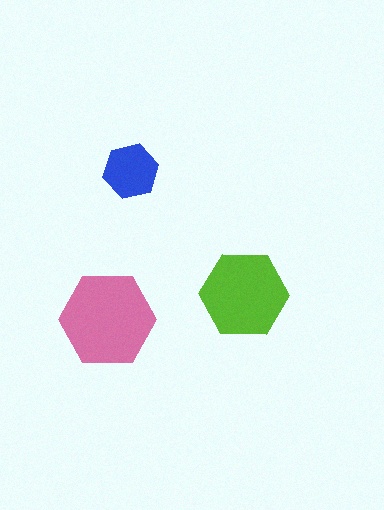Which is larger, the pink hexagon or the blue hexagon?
The pink one.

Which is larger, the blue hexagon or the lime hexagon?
The lime one.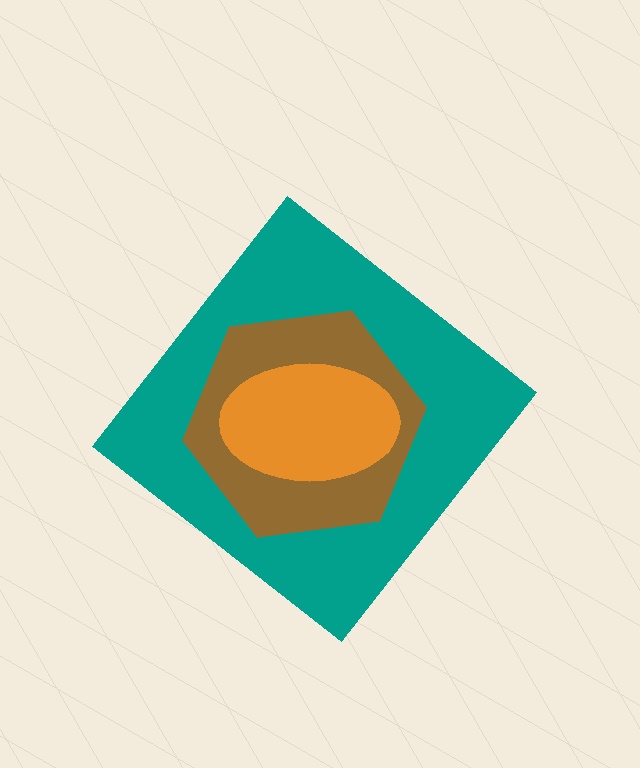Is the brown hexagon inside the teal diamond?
Yes.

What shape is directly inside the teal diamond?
The brown hexagon.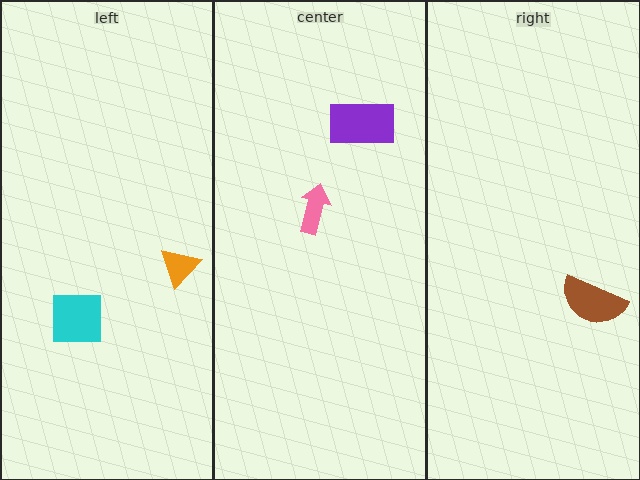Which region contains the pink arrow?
The center region.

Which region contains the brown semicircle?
The right region.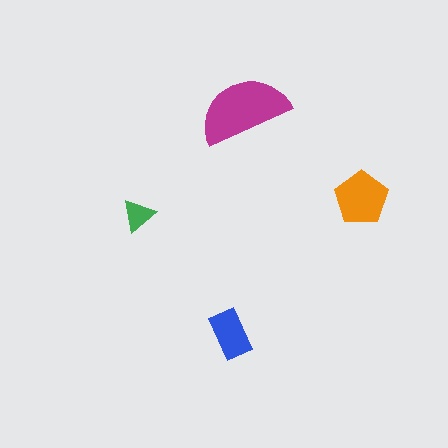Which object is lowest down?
The blue rectangle is bottommost.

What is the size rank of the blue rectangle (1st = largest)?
3rd.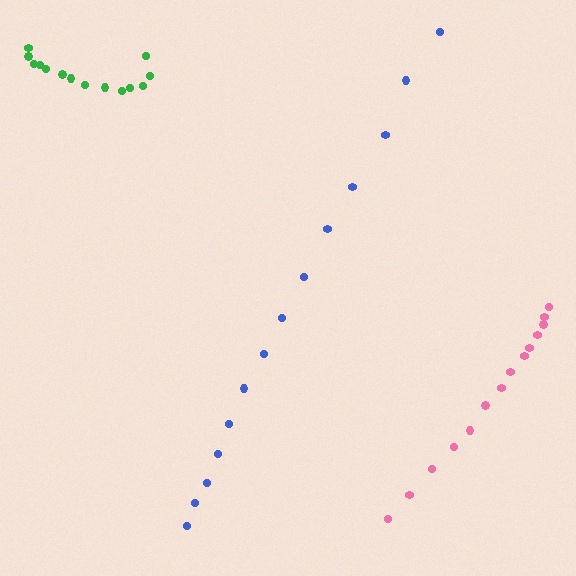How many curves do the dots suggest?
There are 3 distinct paths.